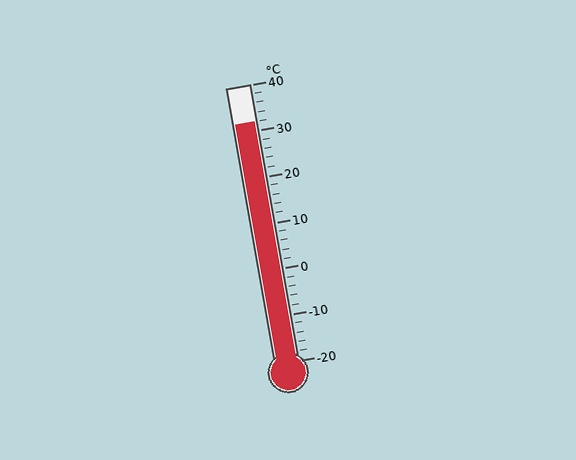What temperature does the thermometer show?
The thermometer shows approximately 32°C.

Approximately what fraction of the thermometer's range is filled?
The thermometer is filled to approximately 85% of its range.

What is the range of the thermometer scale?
The thermometer scale ranges from -20°C to 40°C.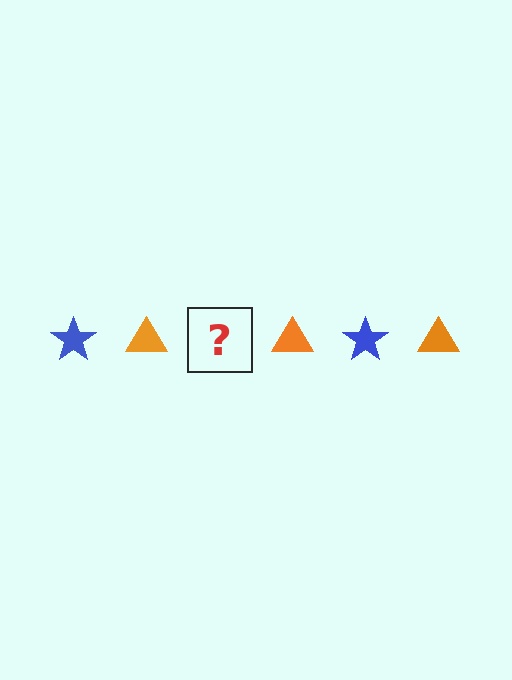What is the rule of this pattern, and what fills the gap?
The rule is that the pattern alternates between blue star and orange triangle. The gap should be filled with a blue star.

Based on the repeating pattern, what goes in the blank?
The blank should be a blue star.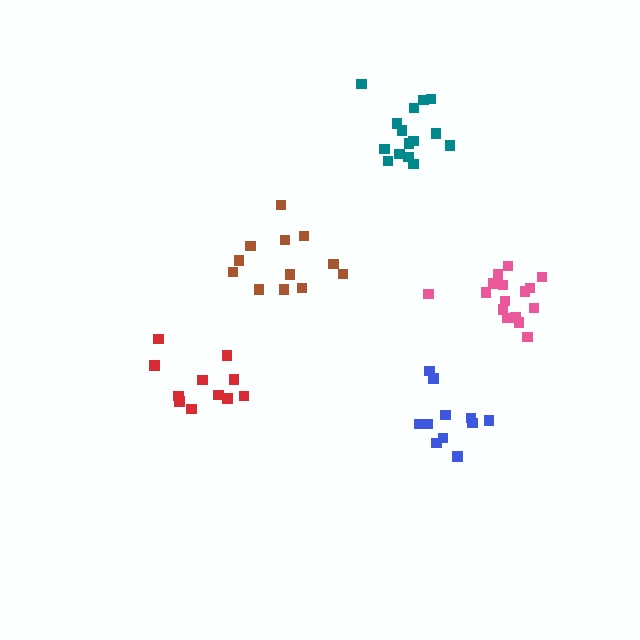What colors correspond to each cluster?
The clusters are colored: teal, red, blue, brown, pink.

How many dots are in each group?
Group 1: 15 dots, Group 2: 11 dots, Group 3: 11 dots, Group 4: 12 dots, Group 5: 16 dots (65 total).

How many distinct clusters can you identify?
There are 5 distinct clusters.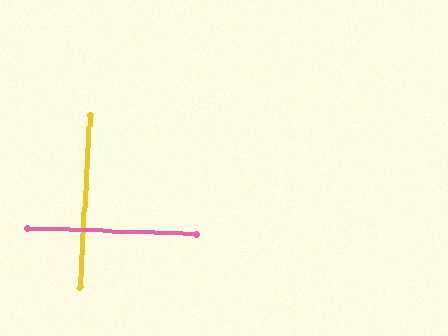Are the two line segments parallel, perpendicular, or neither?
Perpendicular — they meet at approximately 88°.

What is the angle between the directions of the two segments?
Approximately 88 degrees.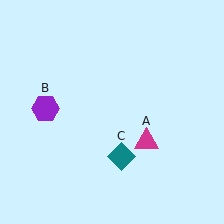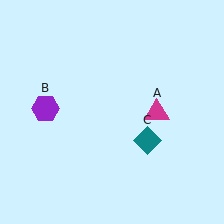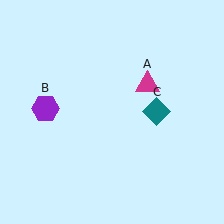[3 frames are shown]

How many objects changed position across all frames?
2 objects changed position: magenta triangle (object A), teal diamond (object C).